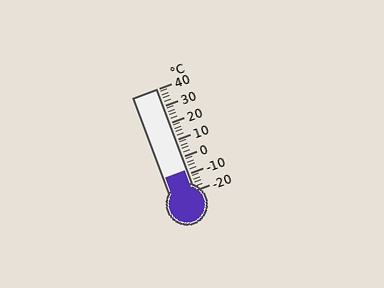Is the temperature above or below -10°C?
The temperature is above -10°C.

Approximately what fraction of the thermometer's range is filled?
The thermometer is filled to approximately 20% of its range.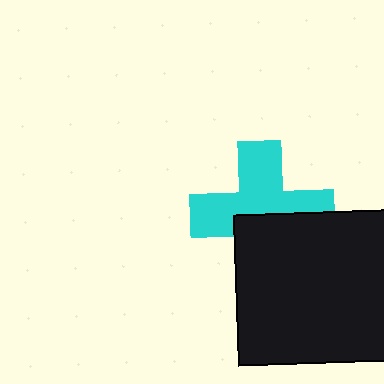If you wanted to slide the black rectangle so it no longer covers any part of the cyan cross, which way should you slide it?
Slide it down — that is the most direct way to separate the two shapes.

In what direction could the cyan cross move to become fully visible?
The cyan cross could move up. That would shift it out from behind the black rectangle entirely.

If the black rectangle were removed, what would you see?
You would see the complete cyan cross.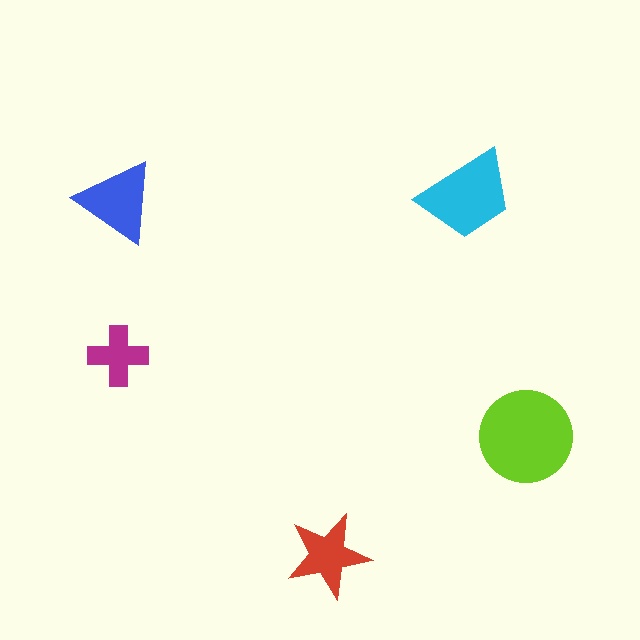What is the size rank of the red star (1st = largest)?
4th.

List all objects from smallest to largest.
The magenta cross, the red star, the blue triangle, the cyan trapezoid, the lime circle.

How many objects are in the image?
There are 5 objects in the image.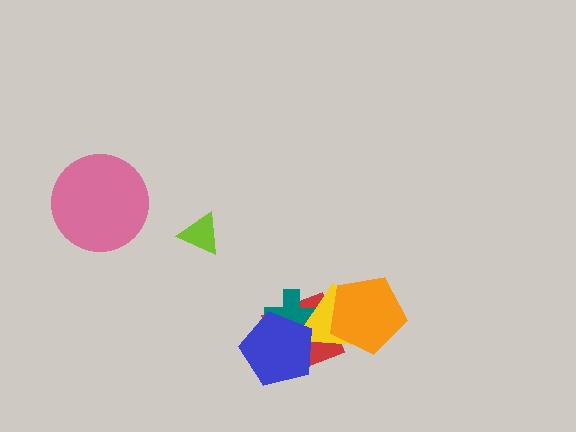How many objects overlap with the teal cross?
3 objects overlap with the teal cross.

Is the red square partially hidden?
Yes, it is partially covered by another shape.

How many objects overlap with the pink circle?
0 objects overlap with the pink circle.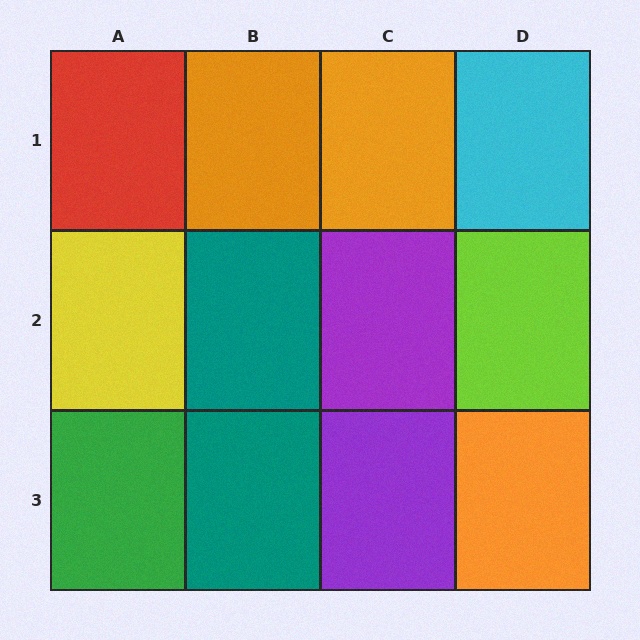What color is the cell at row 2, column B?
Teal.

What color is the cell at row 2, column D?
Lime.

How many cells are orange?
3 cells are orange.